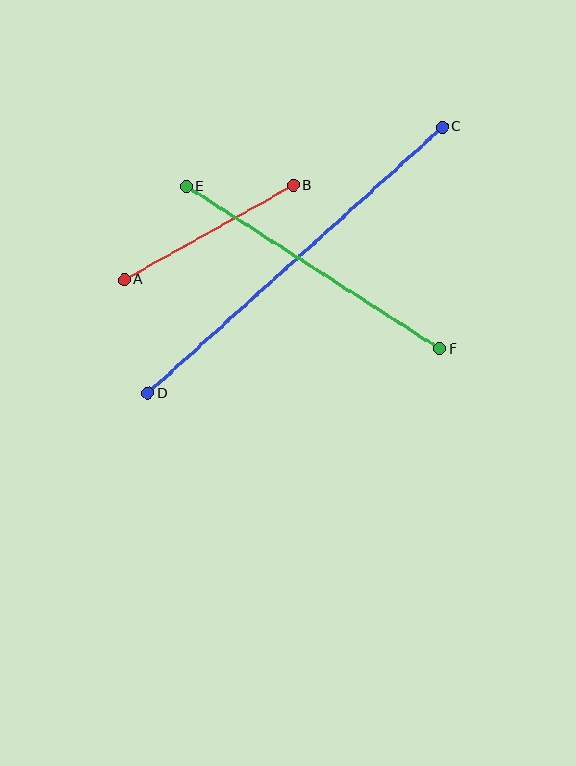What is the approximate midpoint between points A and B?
The midpoint is at approximately (209, 232) pixels.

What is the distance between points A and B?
The distance is approximately 194 pixels.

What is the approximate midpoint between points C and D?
The midpoint is at approximately (295, 260) pixels.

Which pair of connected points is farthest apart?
Points C and D are farthest apart.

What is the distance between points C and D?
The distance is approximately 397 pixels.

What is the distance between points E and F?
The distance is approximately 300 pixels.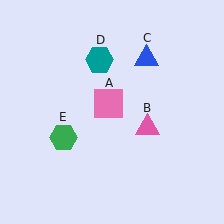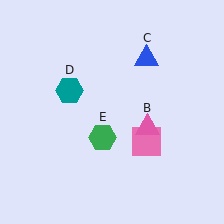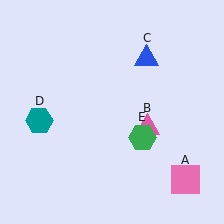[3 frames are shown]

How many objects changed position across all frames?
3 objects changed position: pink square (object A), teal hexagon (object D), green hexagon (object E).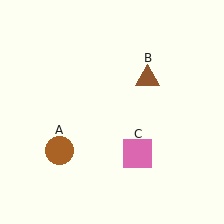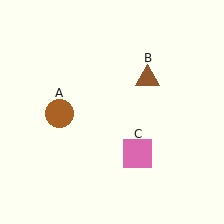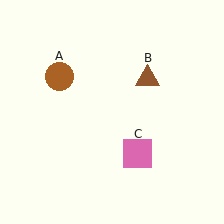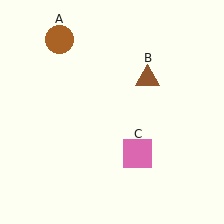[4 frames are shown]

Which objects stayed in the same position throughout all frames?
Brown triangle (object B) and pink square (object C) remained stationary.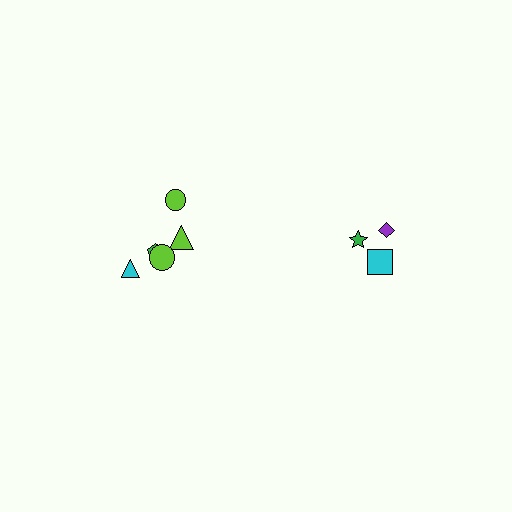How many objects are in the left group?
There are 5 objects.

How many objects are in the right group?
There are 3 objects.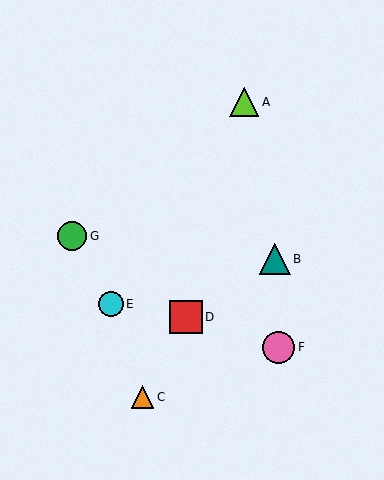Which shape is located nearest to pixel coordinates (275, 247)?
The teal triangle (labeled B) at (275, 259) is nearest to that location.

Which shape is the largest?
The red square (labeled D) is the largest.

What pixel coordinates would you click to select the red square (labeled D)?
Click at (186, 317) to select the red square D.